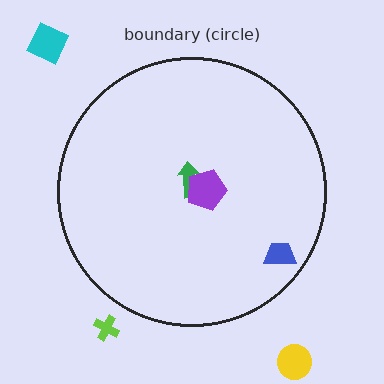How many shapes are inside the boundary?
3 inside, 3 outside.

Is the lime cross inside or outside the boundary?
Outside.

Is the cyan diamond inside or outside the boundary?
Outside.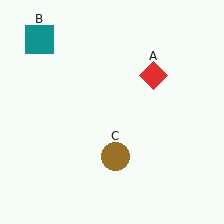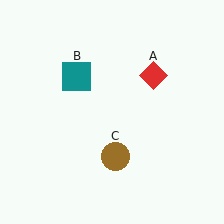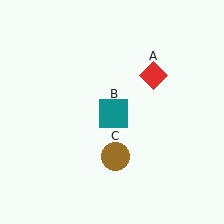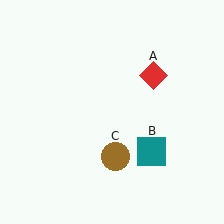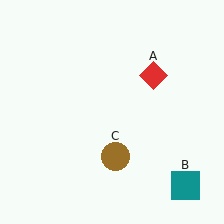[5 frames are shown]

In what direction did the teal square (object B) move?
The teal square (object B) moved down and to the right.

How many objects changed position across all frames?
1 object changed position: teal square (object B).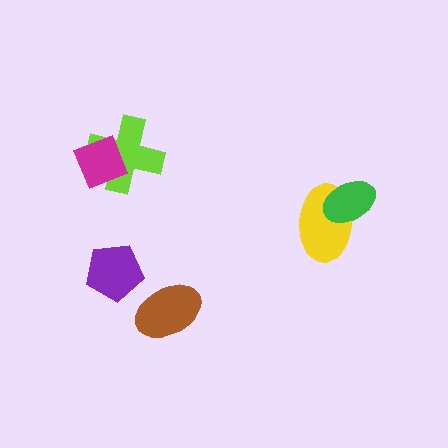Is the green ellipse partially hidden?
No, no other shape covers it.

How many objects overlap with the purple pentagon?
0 objects overlap with the purple pentagon.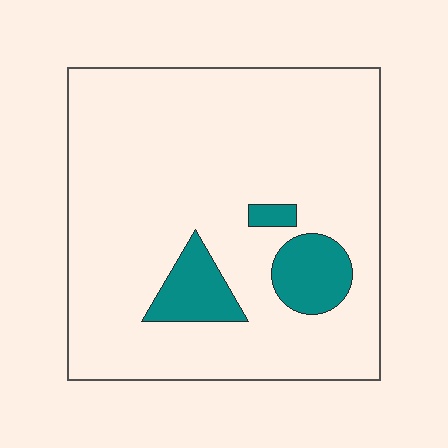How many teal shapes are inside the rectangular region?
3.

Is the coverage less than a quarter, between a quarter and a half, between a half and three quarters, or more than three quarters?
Less than a quarter.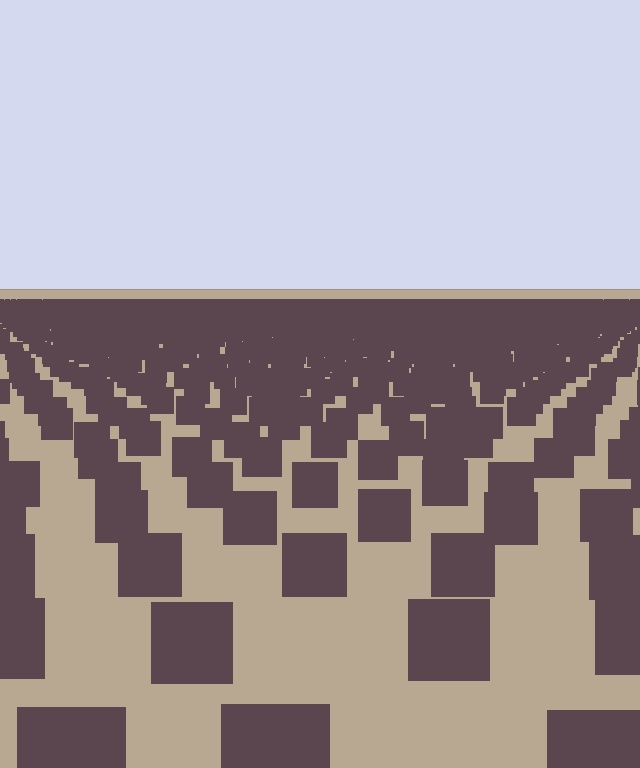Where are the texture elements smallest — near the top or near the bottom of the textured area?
Near the top.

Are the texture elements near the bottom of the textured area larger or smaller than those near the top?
Larger. Near the bottom, elements are closer to the viewer and appear at a bigger on-screen size.